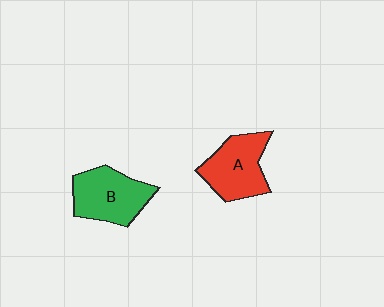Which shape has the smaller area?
Shape A (red).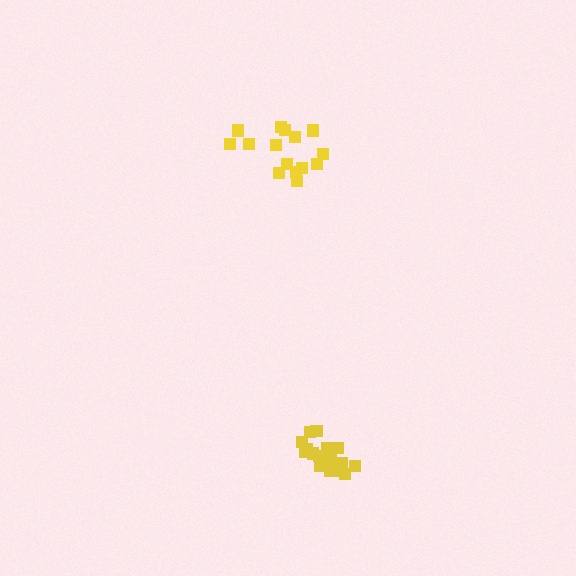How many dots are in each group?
Group 1: 15 dots, Group 2: 20 dots (35 total).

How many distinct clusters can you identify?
There are 2 distinct clusters.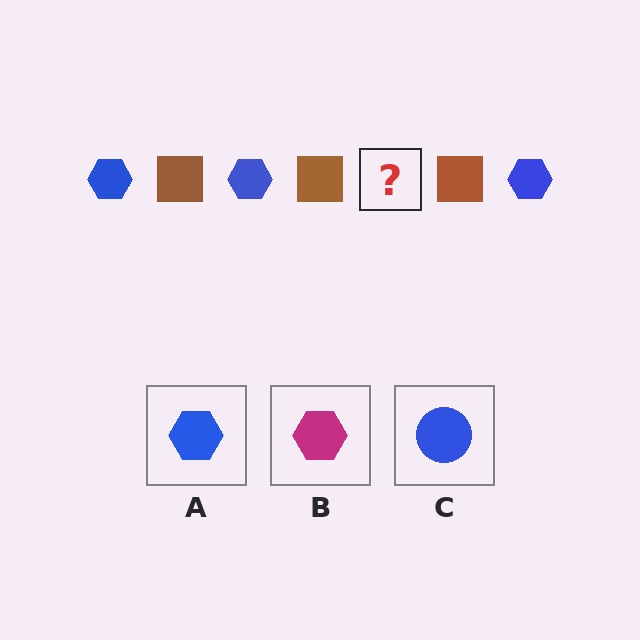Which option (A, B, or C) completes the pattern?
A.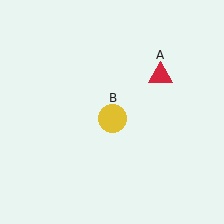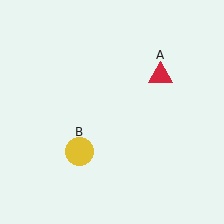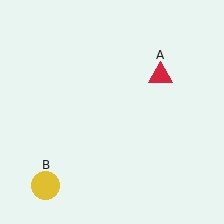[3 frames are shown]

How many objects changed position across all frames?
1 object changed position: yellow circle (object B).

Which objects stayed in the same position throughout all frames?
Red triangle (object A) remained stationary.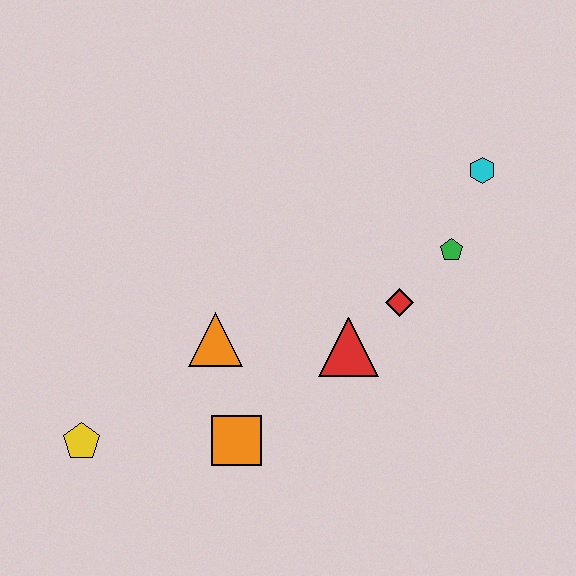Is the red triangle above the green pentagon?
No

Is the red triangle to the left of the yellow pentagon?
No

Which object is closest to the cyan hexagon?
The green pentagon is closest to the cyan hexagon.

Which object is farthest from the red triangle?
The yellow pentagon is farthest from the red triangle.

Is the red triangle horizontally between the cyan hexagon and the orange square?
Yes